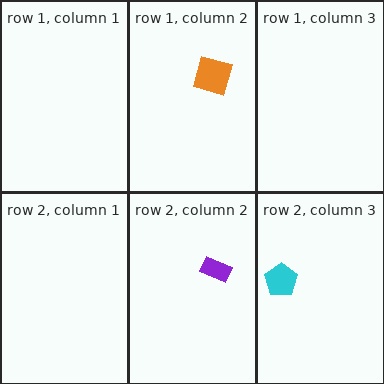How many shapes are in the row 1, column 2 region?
1.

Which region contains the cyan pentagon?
The row 2, column 3 region.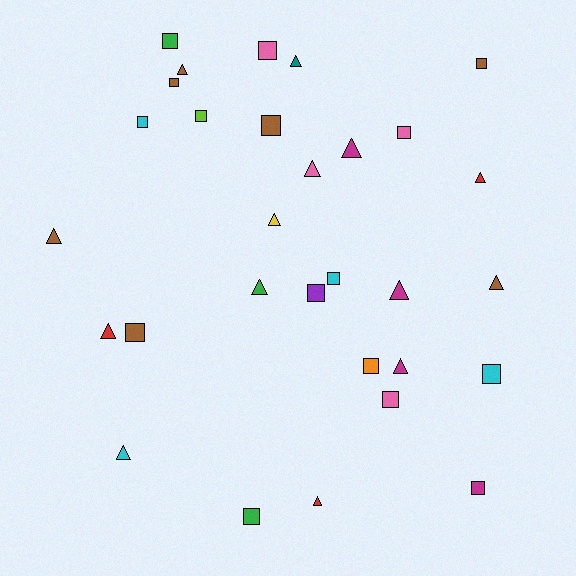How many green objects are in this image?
There are 3 green objects.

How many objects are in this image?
There are 30 objects.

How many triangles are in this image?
There are 14 triangles.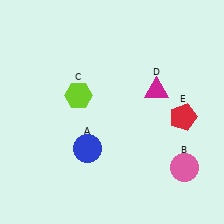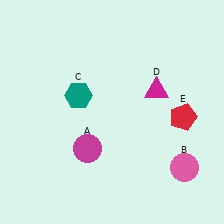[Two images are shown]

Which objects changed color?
A changed from blue to magenta. C changed from lime to teal.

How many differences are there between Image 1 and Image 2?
There are 2 differences between the two images.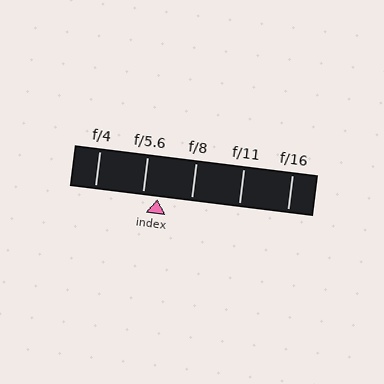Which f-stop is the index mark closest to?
The index mark is closest to f/5.6.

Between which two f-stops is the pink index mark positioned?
The index mark is between f/5.6 and f/8.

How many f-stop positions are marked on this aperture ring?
There are 5 f-stop positions marked.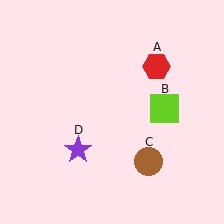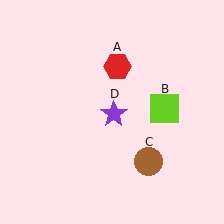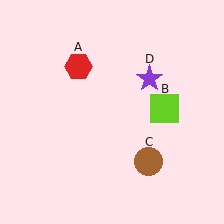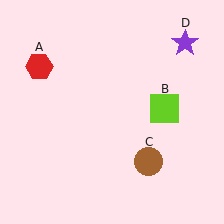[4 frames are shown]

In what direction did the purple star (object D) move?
The purple star (object D) moved up and to the right.